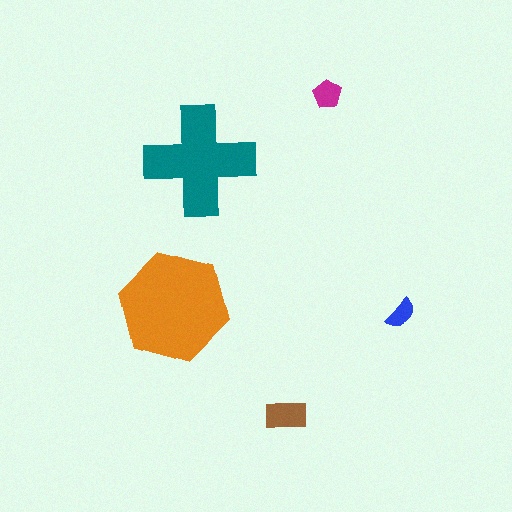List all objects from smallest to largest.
The blue semicircle, the magenta pentagon, the brown rectangle, the teal cross, the orange hexagon.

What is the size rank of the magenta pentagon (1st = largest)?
4th.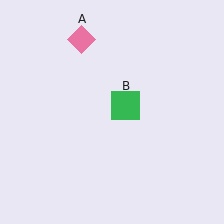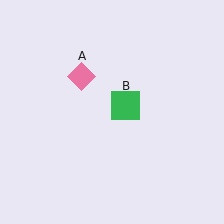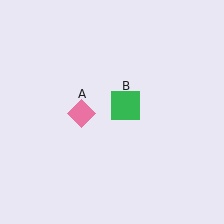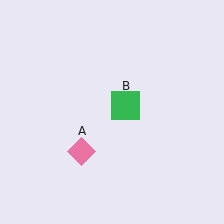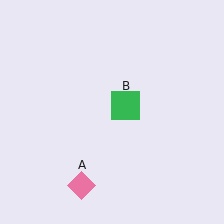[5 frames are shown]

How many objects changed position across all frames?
1 object changed position: pink diamond (object A).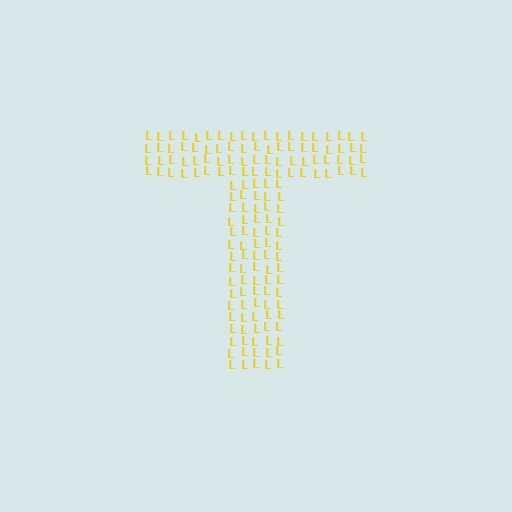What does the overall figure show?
The overall figure shows the letter T.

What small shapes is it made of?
It is made of small letter L's.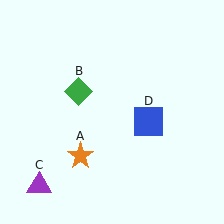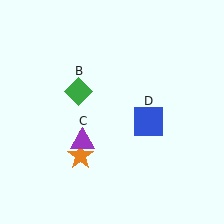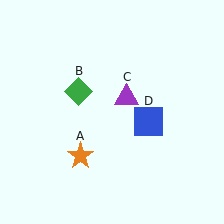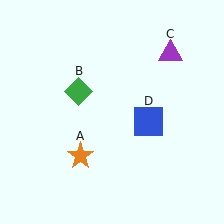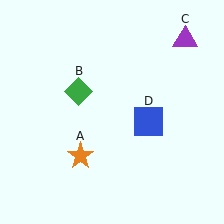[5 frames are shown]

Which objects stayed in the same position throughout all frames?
Orange star (object A) and green diamond (object B) and blue square (object D) remained stationary.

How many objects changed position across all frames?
1 object changed position: purple triangle (object C).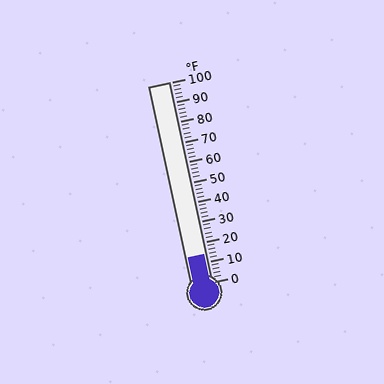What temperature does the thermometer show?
The thermometer shows approximately 14°F.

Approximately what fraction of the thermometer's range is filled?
The thermometer is filled to approximately 15% of its range.